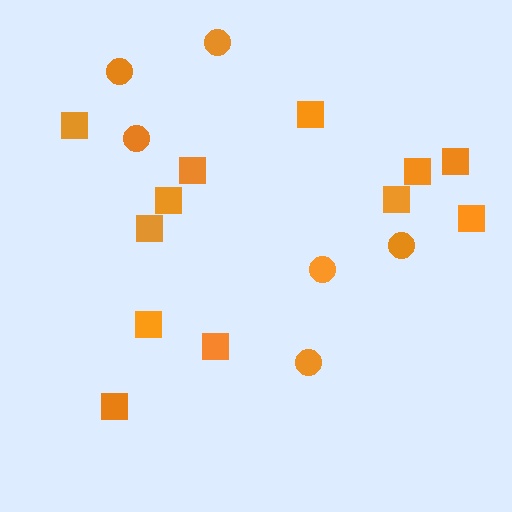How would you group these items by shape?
There are 2 groups: one group of squares (12) and one group of circles (6).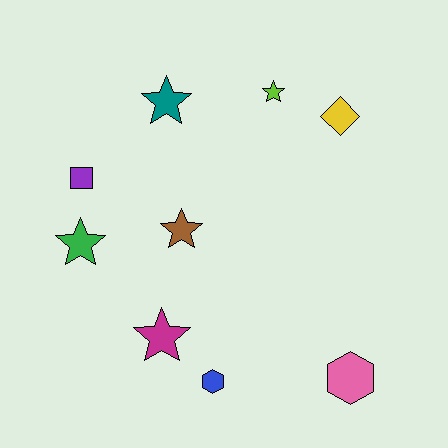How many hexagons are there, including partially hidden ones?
There are 2 hexagons.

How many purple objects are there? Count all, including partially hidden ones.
There is 1 purple object.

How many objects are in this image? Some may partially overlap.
There are 9 objects.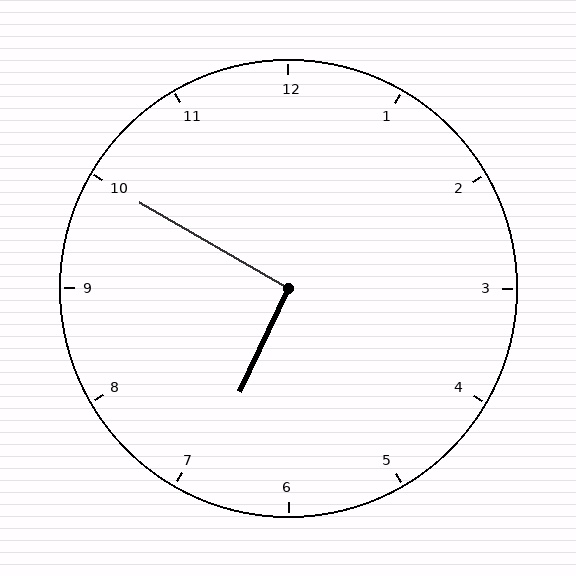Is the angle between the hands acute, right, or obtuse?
It is right.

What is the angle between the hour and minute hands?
Approximately 95 degrees.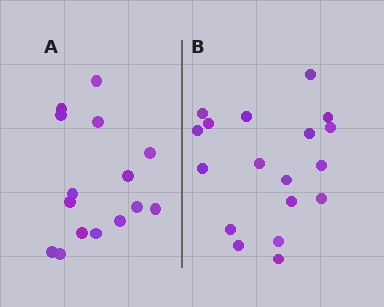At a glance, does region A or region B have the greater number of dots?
Region B (the right region) has more dots.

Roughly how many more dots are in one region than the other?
Region B has just a few more — roughly 2 or 3 more dots than region A.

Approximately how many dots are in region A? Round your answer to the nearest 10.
About 20 dots. (The exact count is 15, which rounds to 20.)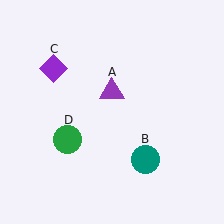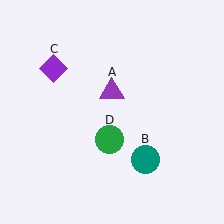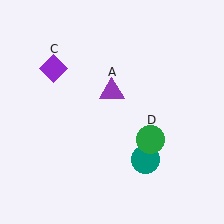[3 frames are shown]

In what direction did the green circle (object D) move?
The green circle (object D) moved right.